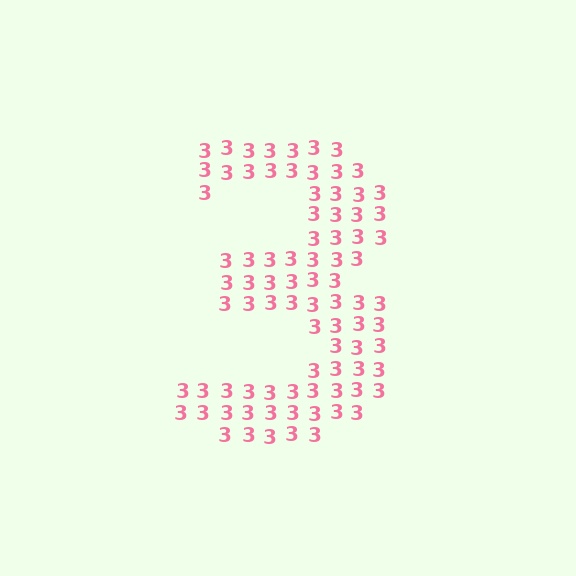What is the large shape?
The large shape is the digit 3.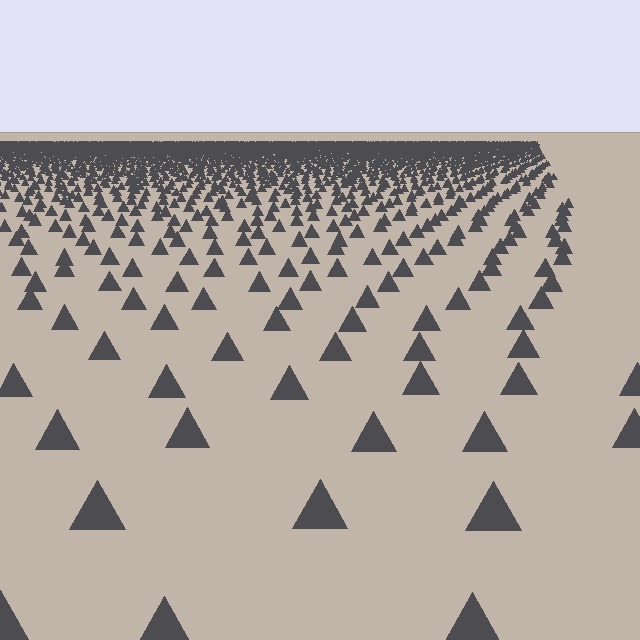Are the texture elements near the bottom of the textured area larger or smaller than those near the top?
Larger. Near the bottom, elements are closer to the viewer and appear at a bigger on-screen size.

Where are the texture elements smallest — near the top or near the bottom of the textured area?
Near the top.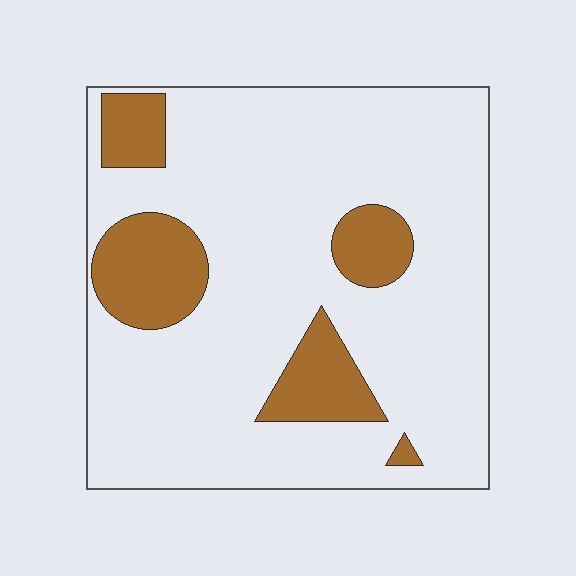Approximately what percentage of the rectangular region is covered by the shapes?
Approximately 20%.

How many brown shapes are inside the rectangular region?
5.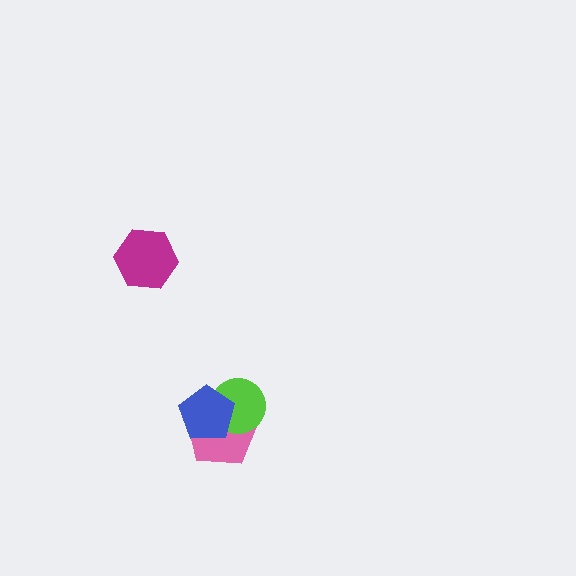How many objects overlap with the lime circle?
2 objects overlap with the lime circle.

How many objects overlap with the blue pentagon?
2 objects overlap with the blue pentagon.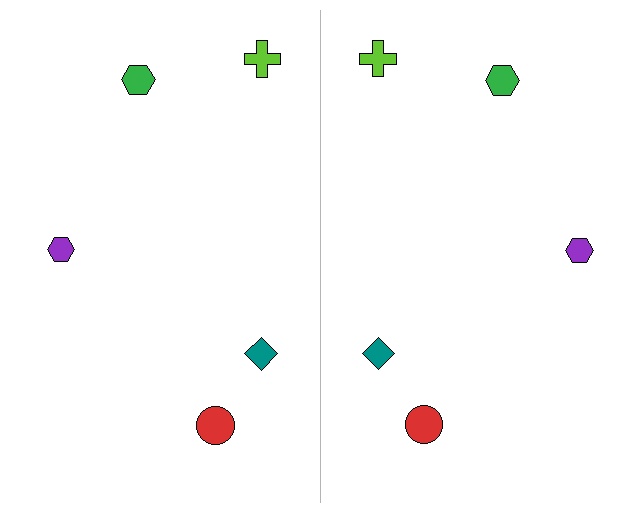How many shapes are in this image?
There are 10 shapes in this image.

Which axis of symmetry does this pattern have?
The pattern has a vertical axis of symmetry running through the center of the image.